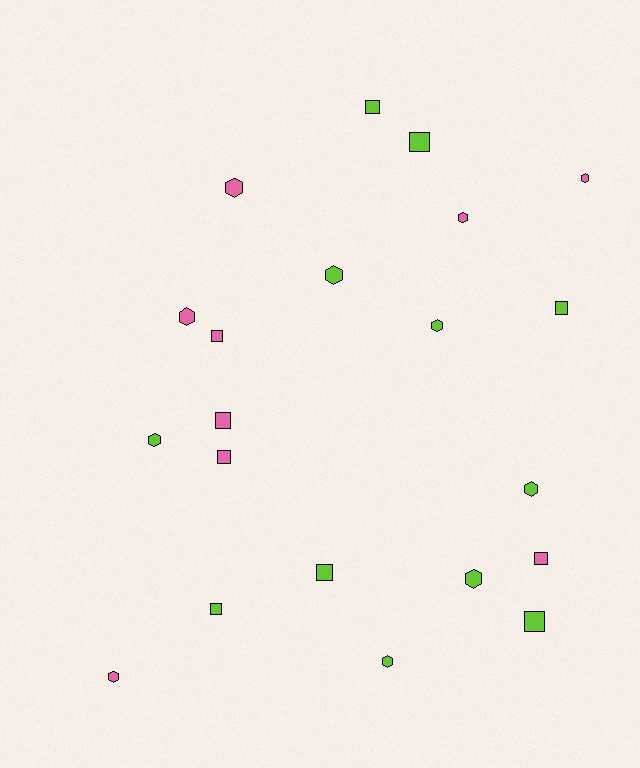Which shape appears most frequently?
Hexagon, with 11 objects.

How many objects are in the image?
There are 21 objects.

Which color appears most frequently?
Lime, with 12 objects.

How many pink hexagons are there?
There are 5 pink hexagons.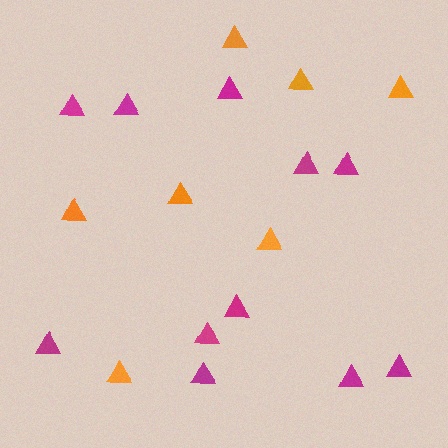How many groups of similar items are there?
There are 2 groups: one group of orange triangles (7) and one group of magenta triangles (11).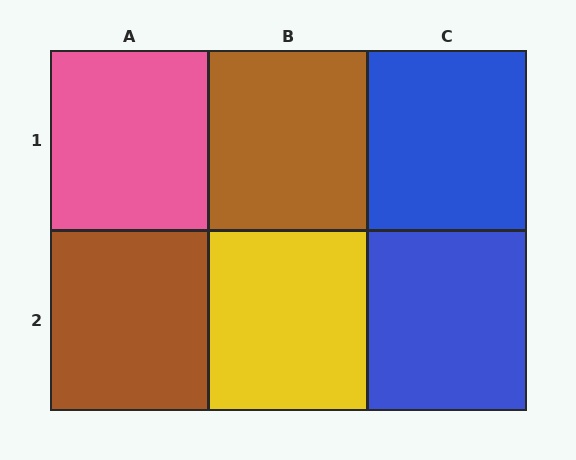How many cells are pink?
1 cell is pink.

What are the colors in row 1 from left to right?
Pink, brown, blue.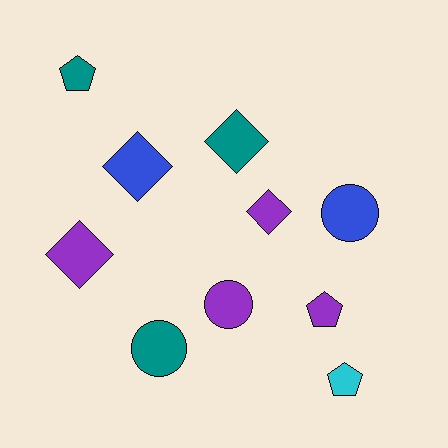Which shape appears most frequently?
Diamond, with 4 objects.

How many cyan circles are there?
There are no cyan circles.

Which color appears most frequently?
Purple, with 4 objects.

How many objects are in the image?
There are 10 objects.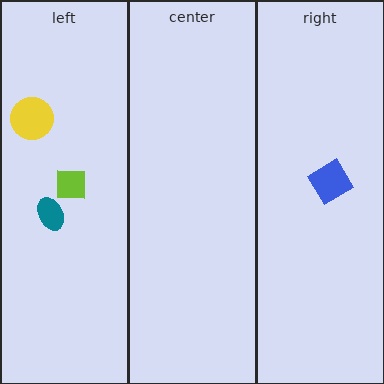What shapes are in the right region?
The blue diamond.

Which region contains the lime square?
The left region.